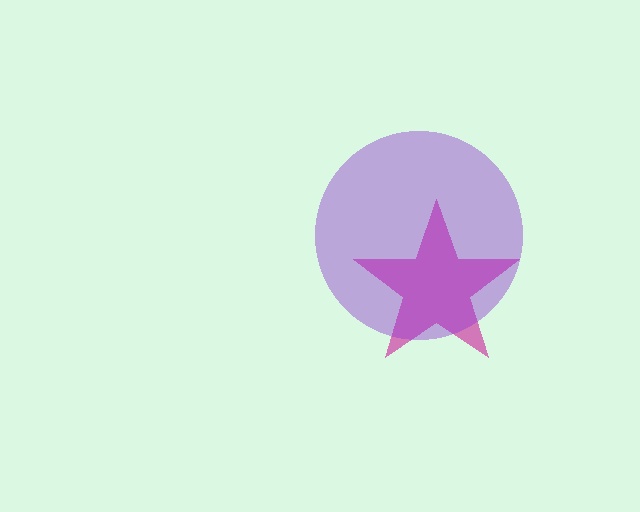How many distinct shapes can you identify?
There are 2 distinct shapes: a magenta star, a purple circle.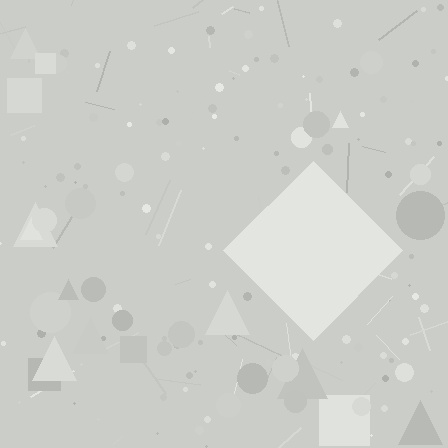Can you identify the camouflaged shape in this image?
The camouflaged shape is a diamond.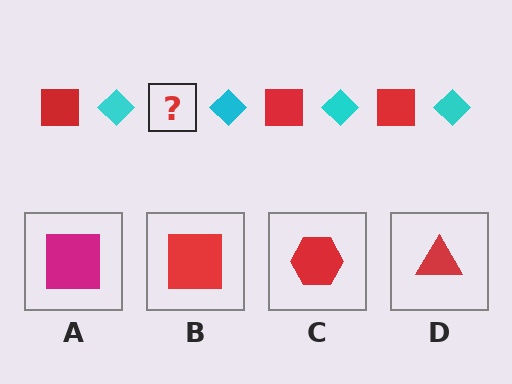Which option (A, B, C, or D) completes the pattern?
B.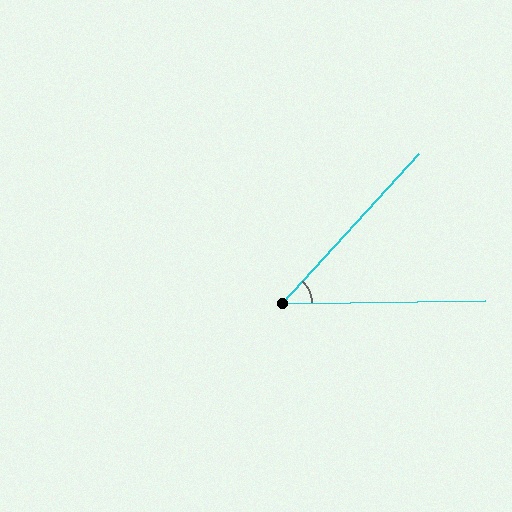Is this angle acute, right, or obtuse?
It is acute.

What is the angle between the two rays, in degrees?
Approximately 47 degrees.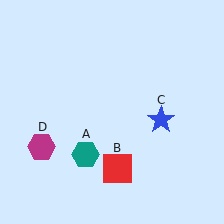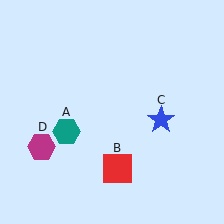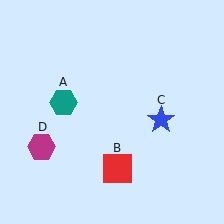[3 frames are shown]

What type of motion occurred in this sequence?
The teal hexagon (object A) rotated clockwise around the center of the scene.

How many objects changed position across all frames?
1 object changed position: teal hexagon (object A).